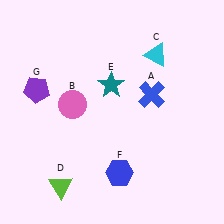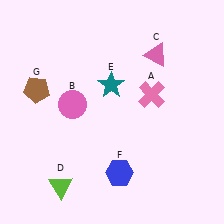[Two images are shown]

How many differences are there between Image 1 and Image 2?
There are 3 differences between the two images.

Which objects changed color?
A changed from blue to pink. C changed from cyan to pink. G changed from purple to brown.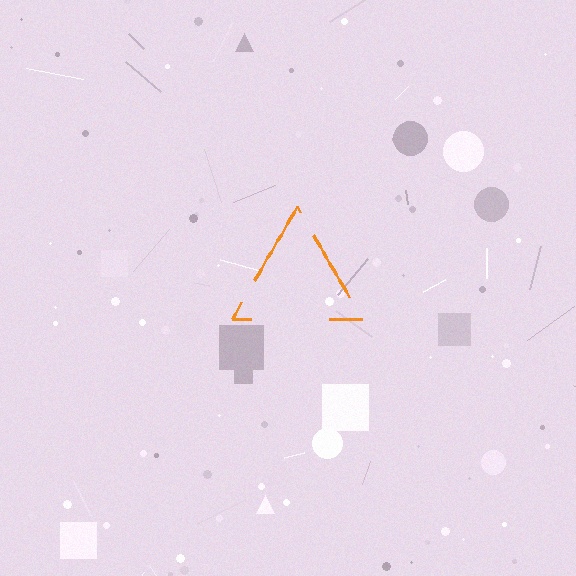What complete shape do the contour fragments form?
The contour fragments form a triangle.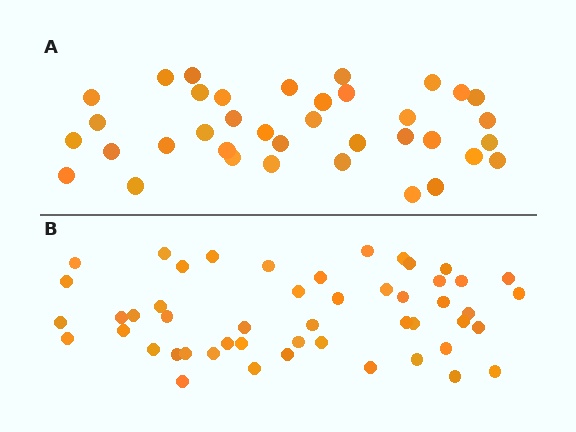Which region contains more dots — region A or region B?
Region B (the bottom region) has more dots.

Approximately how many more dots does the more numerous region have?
Region B has approximately 15 more dots than region A.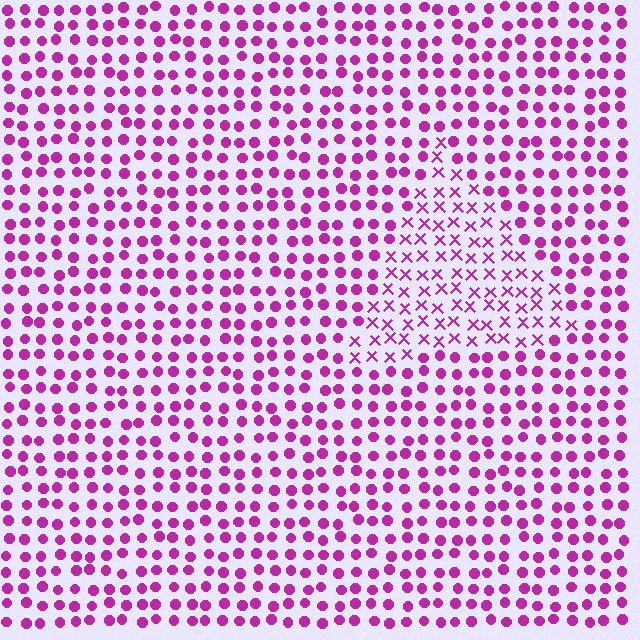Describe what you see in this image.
The image is filled with small magenta elements arranged in a uniform grid. A triangle-shaped region contains X marks, while the surrounding area contains circles. The boundary is defined purely by the change in element shape.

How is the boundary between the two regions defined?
The boundary is defined by a change in element shape: X marks inside vs. circles outside. All elements share the same color and spacing.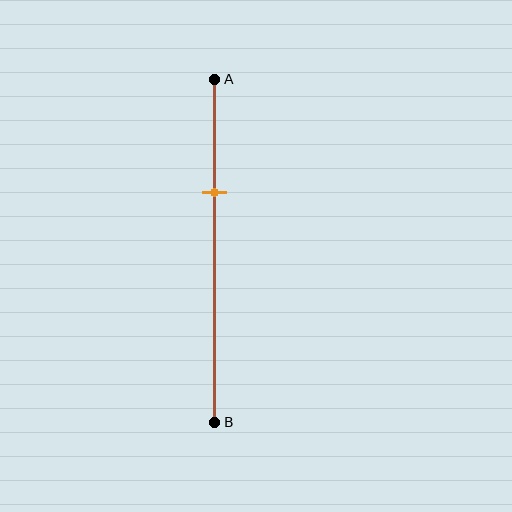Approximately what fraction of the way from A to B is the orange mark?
The orange mark is approximately 35% of the way from A to B.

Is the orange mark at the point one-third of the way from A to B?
Yes, the mark is approximately at the one-third point.